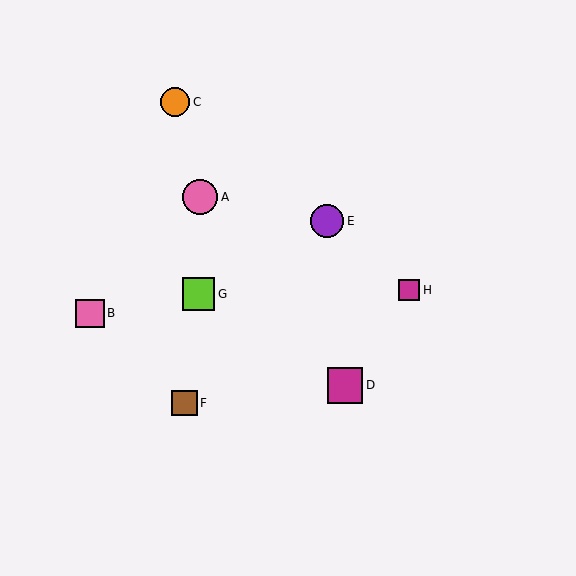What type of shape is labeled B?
Shape B is a pink square.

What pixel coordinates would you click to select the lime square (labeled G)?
Click at (199, 294) to select the lime square G.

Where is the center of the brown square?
The center of the brown square is at (184, 403).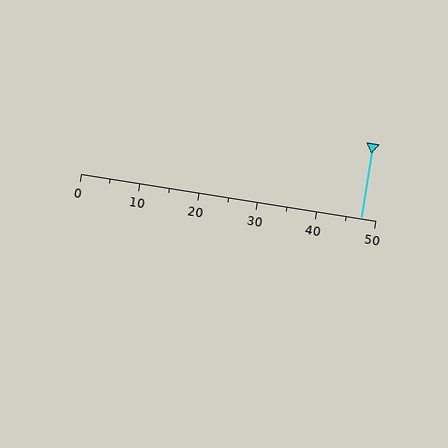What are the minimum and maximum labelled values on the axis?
The axis runs from 0 to 50.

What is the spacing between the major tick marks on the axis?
The major ticks are spaced 10 apart.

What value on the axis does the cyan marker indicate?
The marker indicates approximately 47.5.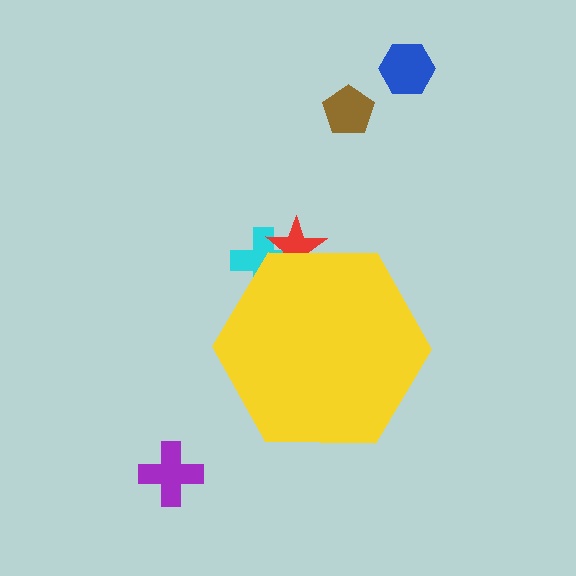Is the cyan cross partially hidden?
Yes, the cyan cross is partially hidden behind the yellow hexagon.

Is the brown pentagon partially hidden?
No, the brown pentagon is fully visible.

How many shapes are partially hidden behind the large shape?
2 shapes are partially hidden.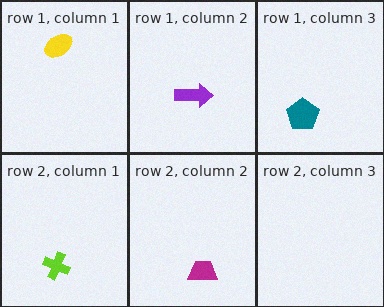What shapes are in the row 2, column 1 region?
The lime cross.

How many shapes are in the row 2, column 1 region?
1.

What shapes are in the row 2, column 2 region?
The magenta trapezoid.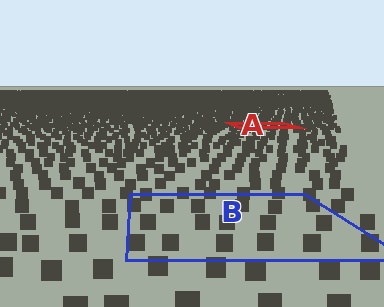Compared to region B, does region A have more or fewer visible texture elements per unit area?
Region A has more texture elements per unit area — they are packed more densely because it is farther away.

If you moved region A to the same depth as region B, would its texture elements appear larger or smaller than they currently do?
They would appear larger. At a closer depth, the same texture elements are projected at a bigger on-screen size.